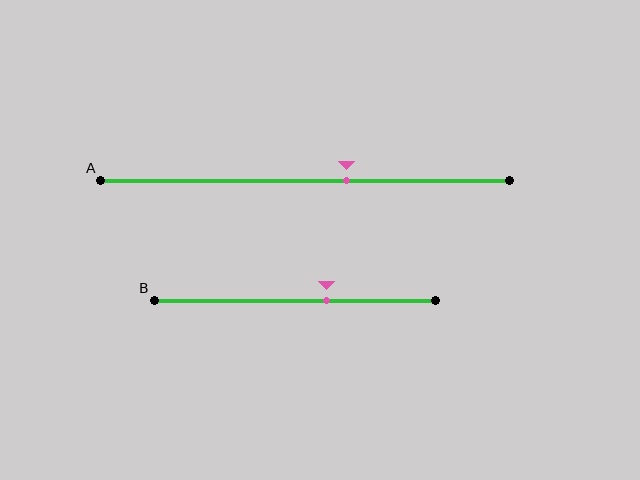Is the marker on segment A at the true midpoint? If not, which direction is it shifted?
No, the marker on segment A is shifted to the right by about 10% of the segment length.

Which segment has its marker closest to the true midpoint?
Segment A has its marker closest to the true midpoint.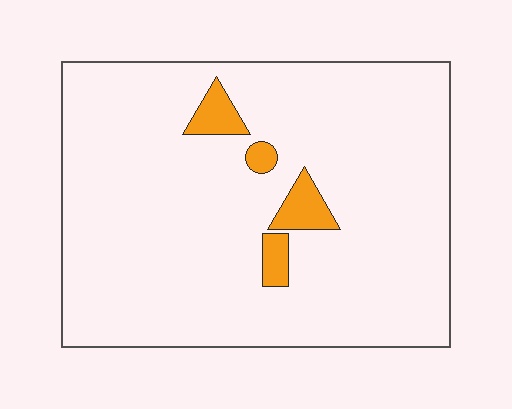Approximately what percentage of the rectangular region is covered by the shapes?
Approximately 5%.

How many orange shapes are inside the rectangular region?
4.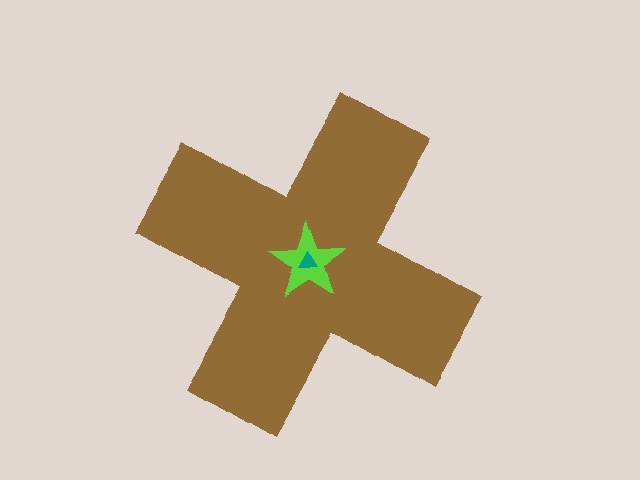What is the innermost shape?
The teal triangle.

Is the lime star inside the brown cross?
Yes.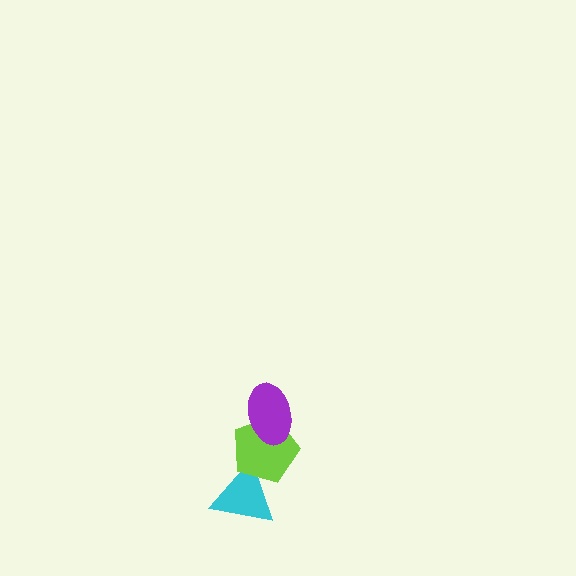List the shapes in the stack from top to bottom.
From top to bottom: the purple ellipse, the lime pentagon, the cyan triangle.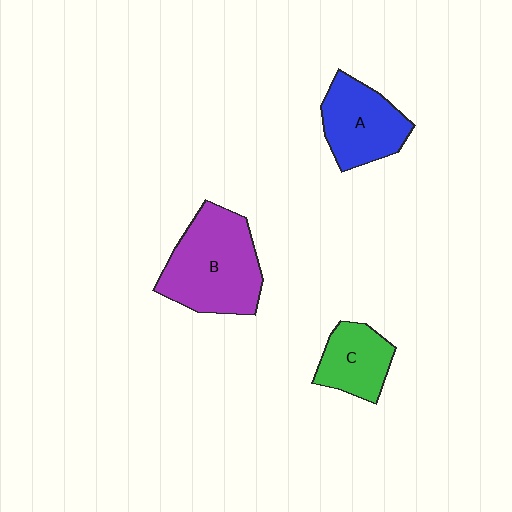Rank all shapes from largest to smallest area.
From largest to smallest: B (purple), A (blue), C (green).